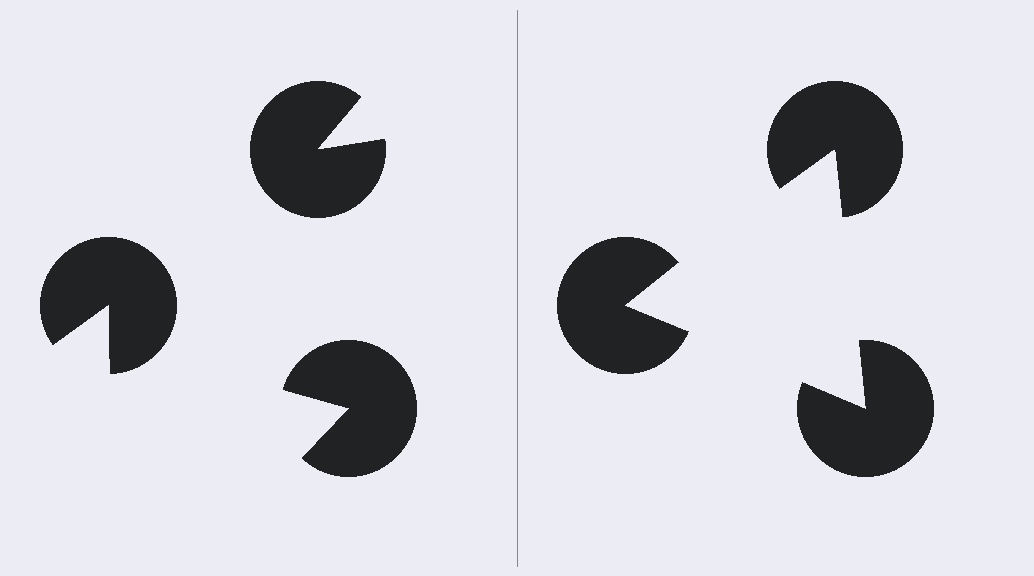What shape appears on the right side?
An illusory triangle.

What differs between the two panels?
The pac-man discs are positioned identically on both sides; only the wedge orientations differ. On the right they align to a triangle; on the left they are misaligned.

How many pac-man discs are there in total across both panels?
6 — 3 on each side.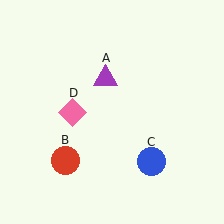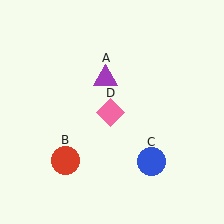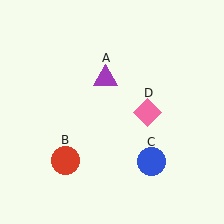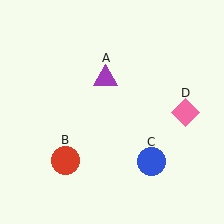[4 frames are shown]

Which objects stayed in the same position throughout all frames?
Purple triangle (object A) and red circle (object B) and blue circle (object C) remained stationary.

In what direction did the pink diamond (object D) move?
The pink diamond (object D) moved right.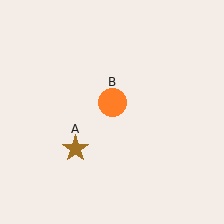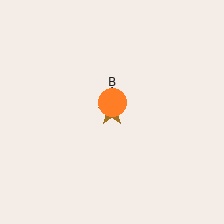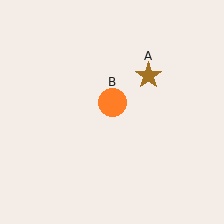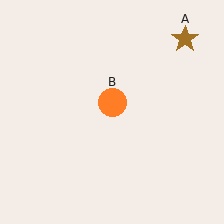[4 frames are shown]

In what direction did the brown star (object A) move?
The brown star (object A) moved up and to the right.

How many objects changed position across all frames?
1 object changed position: brown star (object A).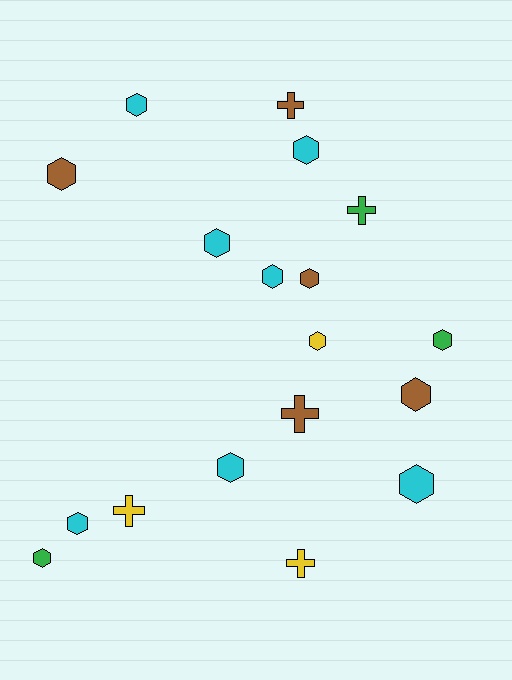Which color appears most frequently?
Cyan, with 7 objects.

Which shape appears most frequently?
Hexagon, with 13 objects.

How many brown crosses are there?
There are 2 brown crosses.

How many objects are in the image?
There are 18 objects.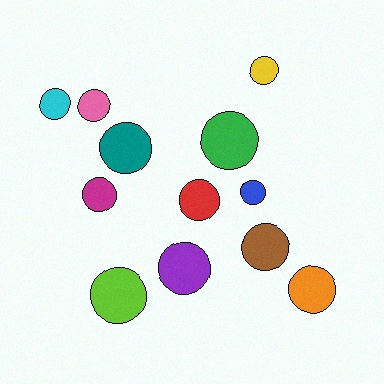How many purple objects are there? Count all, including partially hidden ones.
There is 1 purple object.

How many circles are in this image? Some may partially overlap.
There are 12 circles.